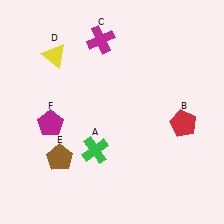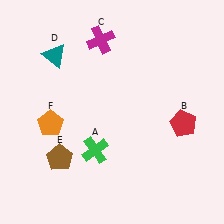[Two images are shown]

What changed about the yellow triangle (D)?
In Image 1, D is yellow. In Image 2, it changed to teal.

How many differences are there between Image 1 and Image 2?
There are 2 differences between the two images.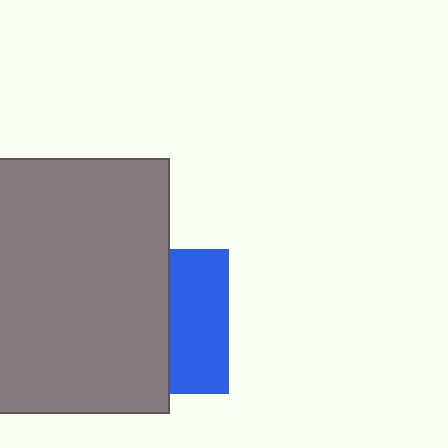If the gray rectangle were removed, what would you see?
You would see the complete blue square.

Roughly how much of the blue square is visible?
A small part of it is visible (roughly 41%).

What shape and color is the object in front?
The object in front is a gray rectangle.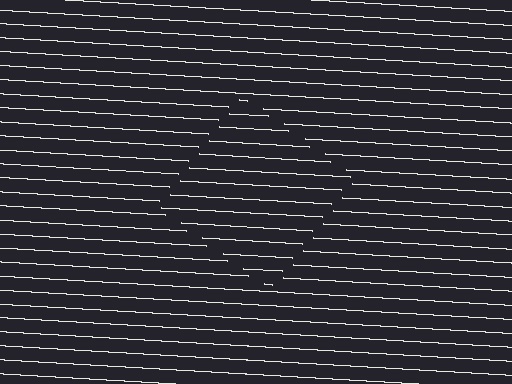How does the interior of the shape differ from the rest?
The interior of the shape contains the same grating, shifted by half a period — the contour is defined by the phase discontinuity where line-ends from the inner and outer gratings abut.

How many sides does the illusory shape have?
4 sides — the line-ends trace a square.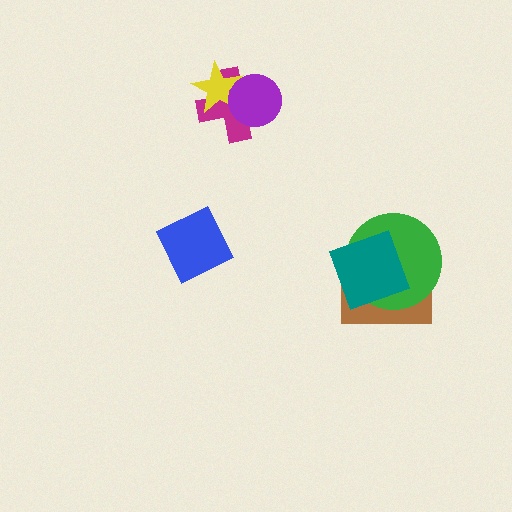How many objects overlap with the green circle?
2 objects overlap with the green circle.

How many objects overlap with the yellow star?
2 objects overlap with the yellow star.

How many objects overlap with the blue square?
0 objects overlap with the blue square.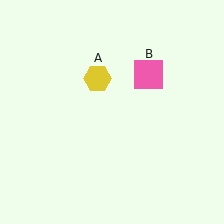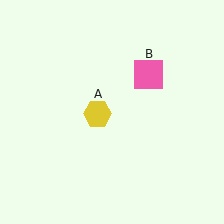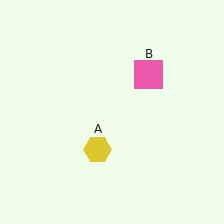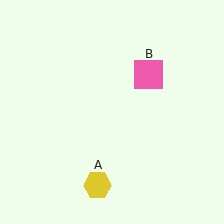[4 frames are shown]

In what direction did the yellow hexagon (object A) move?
The yellow hexagon (object A) moved down.